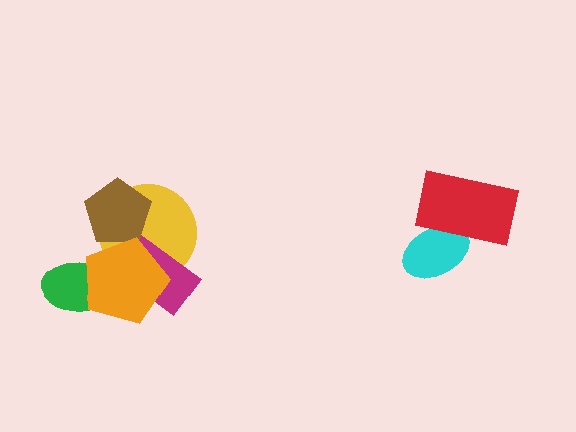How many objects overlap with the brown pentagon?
2 objects overlap with the brown pentagon.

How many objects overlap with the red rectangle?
1 object overlaps with the red rectangle.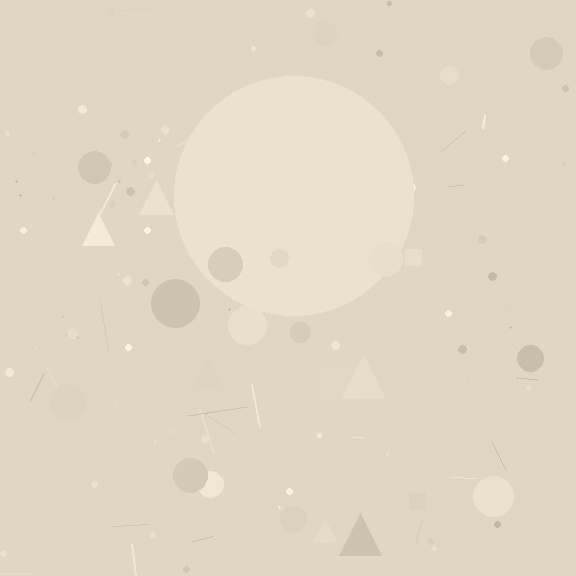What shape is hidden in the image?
A circle is hidden in the image.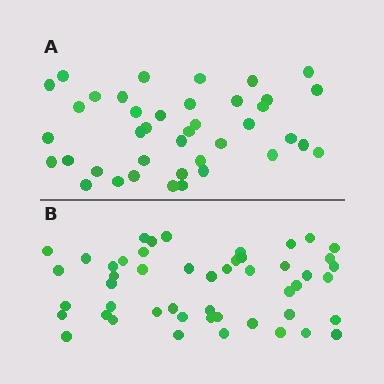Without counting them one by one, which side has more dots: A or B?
Region B (the bottom region) has more dots.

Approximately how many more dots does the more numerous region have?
Region B has roughly 8 or so more dots than region A.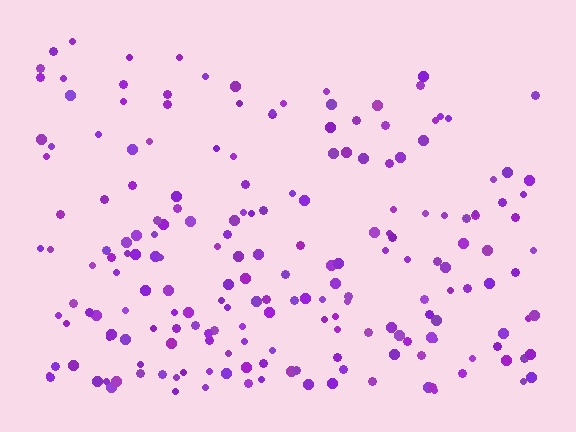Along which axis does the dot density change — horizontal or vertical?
Vertical.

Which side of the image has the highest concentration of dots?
The bottom.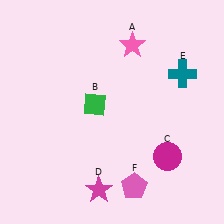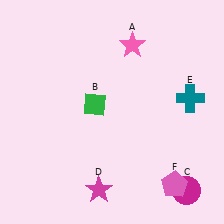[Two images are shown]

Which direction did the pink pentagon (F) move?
The pink pentagon (F) moved right.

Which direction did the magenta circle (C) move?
The magenta circle (C) moved down.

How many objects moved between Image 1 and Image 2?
3 objects moved between the two images.